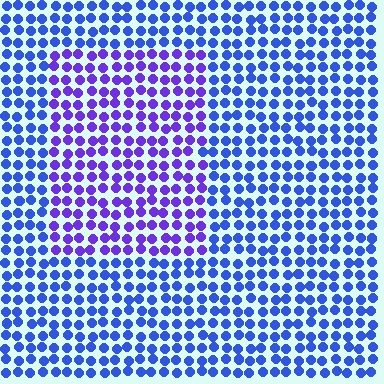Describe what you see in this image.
The image is filled with small blue elements in a uniform arrangement. A rectangle-shaped region is visible where the elements are tinted to a slightly different hue, forming a subtle color boundary.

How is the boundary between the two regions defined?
The boundary is defined purely by a slight shift in hue (about 35 degrees). Spacing, size, and orientation are identical on both sides.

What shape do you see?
I see a rectangle.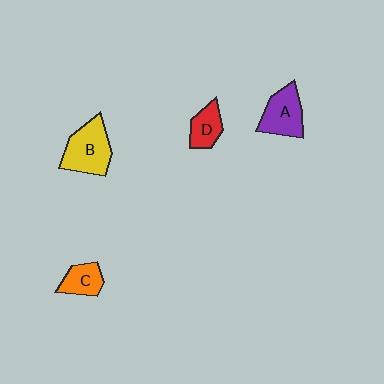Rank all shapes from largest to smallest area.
From largest to smallest: B (yellow), A (purple), C (orange), D (red).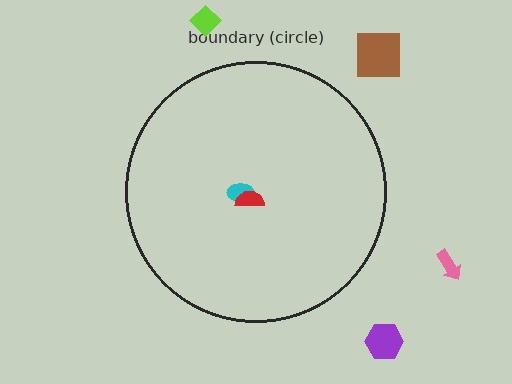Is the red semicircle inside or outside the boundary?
Inside.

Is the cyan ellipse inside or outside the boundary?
Inside.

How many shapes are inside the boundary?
2 inside, 4 outside.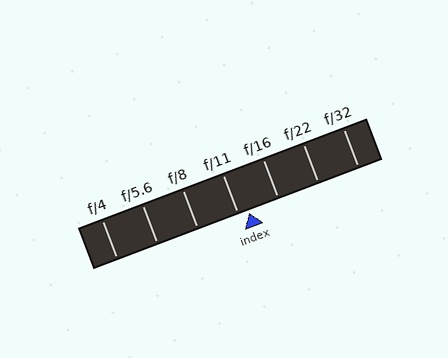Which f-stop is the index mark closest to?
The index mark is closest to f/11.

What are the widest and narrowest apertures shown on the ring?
The widest aperture shown is f/4 and the narrowest is f/32.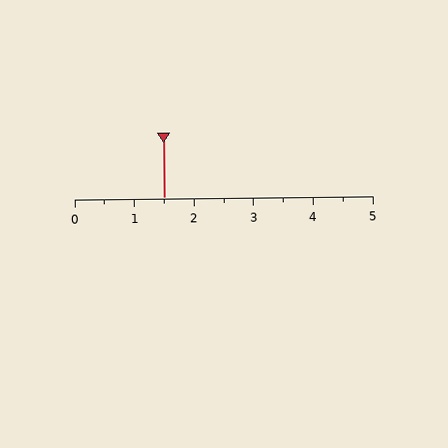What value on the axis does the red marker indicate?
The marker indicates approximately 1.5.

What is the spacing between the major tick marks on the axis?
The major ticks are spaced 1 apart.